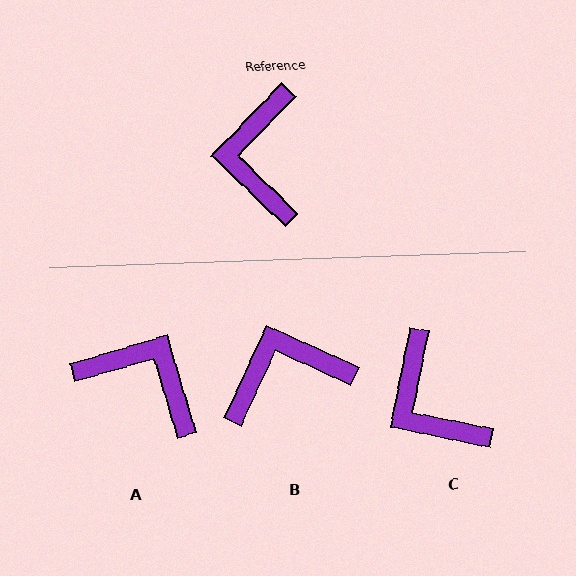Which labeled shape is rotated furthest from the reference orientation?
A, about 120 degrees away.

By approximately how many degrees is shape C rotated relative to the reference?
Approximately 32 degrees counter-clockwise.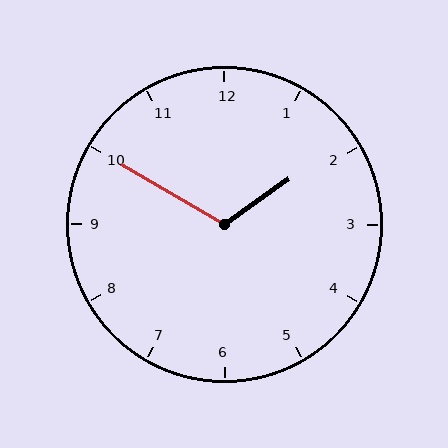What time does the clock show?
1:50.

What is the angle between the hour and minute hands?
Approximately 115 degrees.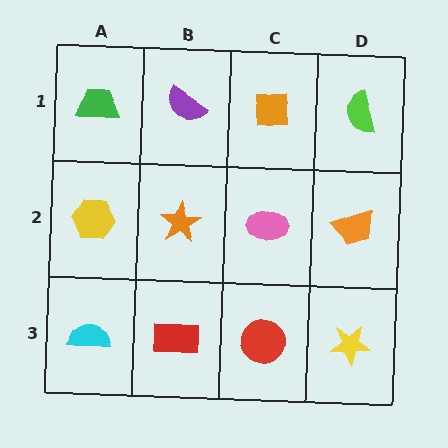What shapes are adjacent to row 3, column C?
A pink ellipse (row 2, column C), a red rectangle (row 3, column B), a yellow star (row 3, column D).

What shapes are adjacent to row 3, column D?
An orange trapezoid (row 2, column D), a red circle (row 3, column C).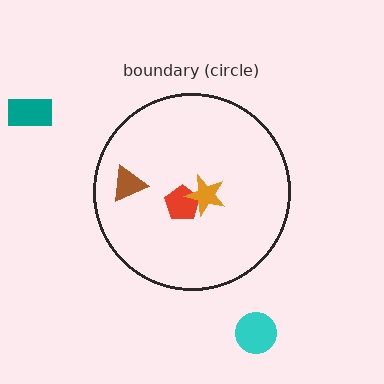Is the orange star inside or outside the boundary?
Inside.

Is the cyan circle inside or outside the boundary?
Outside.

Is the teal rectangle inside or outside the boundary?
Outside.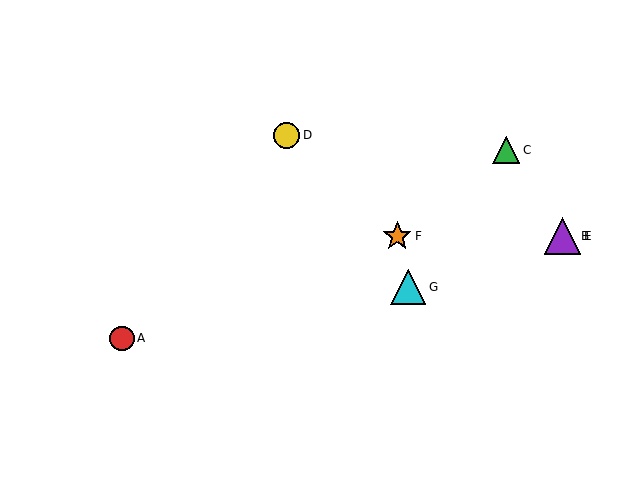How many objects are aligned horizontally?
3 objects (B, E, F) are aligned horizontally.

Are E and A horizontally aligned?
No, E is at y≈236 and A is at y≈338.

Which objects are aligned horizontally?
Objects B, E, F are aligned horizontally.